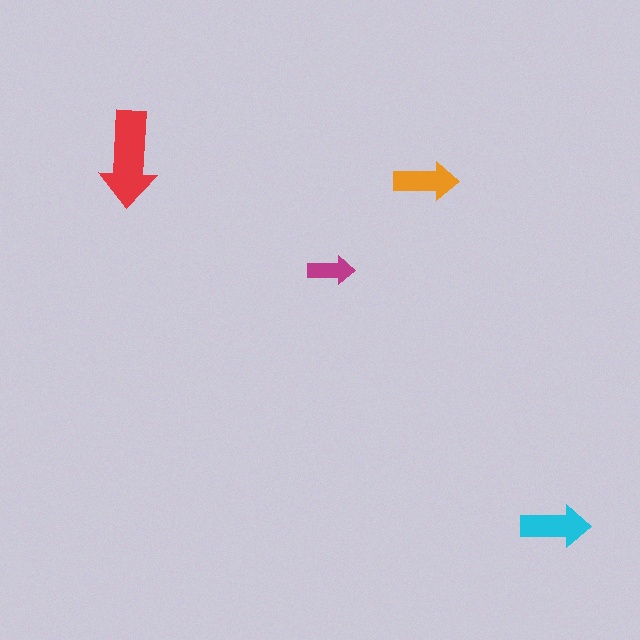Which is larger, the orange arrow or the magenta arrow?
The orange one.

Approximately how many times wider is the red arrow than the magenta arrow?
About 2 times wider.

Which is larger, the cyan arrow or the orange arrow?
The cyan one.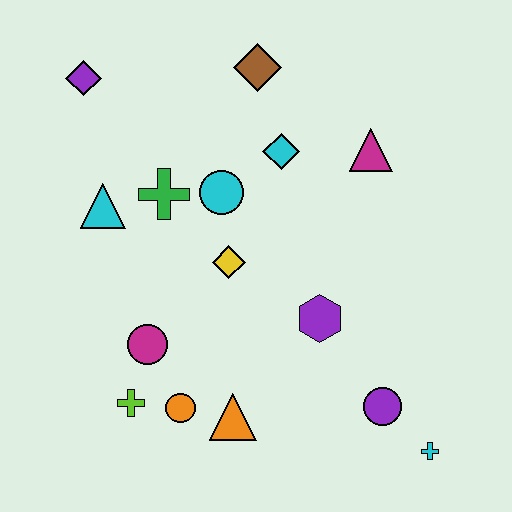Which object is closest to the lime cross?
The orange circle is closest to the lime cross.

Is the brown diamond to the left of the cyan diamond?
Yes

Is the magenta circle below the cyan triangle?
Yes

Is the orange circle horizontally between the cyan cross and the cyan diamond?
No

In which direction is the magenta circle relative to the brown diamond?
The magenta circle is below the brown diamond.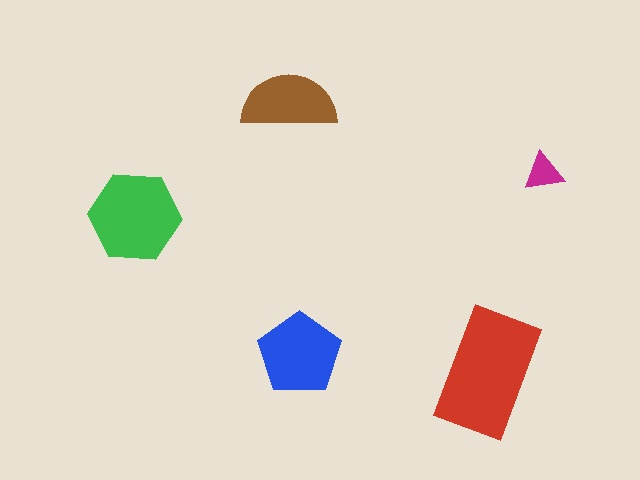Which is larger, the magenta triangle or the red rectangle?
The red rectangle.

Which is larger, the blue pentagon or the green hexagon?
The green hexagon.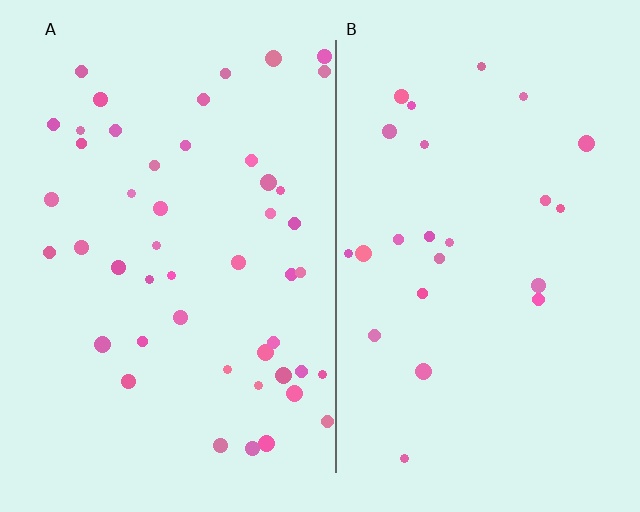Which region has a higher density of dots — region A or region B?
A (the left).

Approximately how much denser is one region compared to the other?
Approximately 2.0× — region A over region B.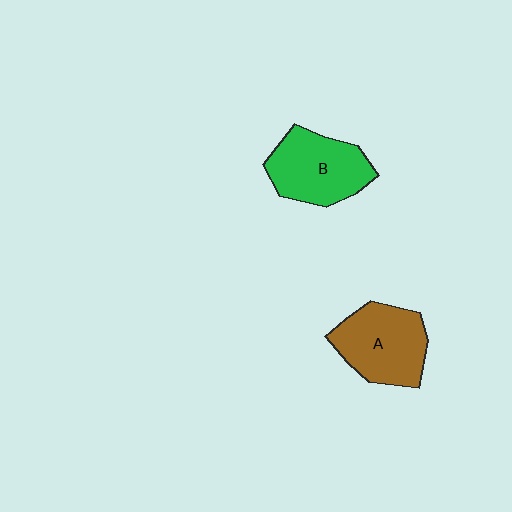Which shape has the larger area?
Shape A (brown).